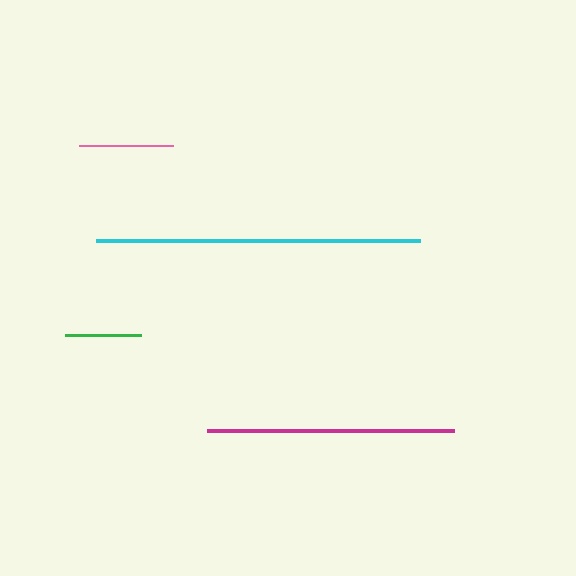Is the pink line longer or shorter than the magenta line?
The magenta line is longer than the pink line.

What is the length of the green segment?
The green segment is approximately 76 pixels long.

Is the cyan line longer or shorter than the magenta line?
The cyan line is longer than the magenta line.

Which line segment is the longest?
The cyan line is the longest at approximately 324 pixels.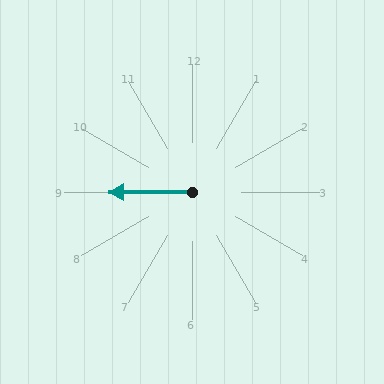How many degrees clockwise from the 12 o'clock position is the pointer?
Approximately 270 degrees.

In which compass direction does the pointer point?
West.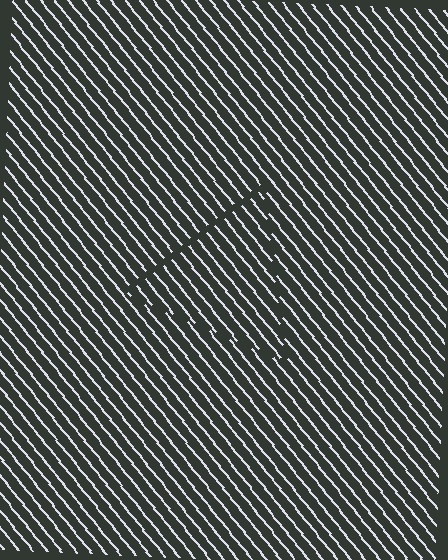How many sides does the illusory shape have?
3 sides — the line-ends trace a triangle.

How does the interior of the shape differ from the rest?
The interior of the shape contains the same grating, shifted by half a period — the contour is defined by the phase discontinuity where line-ends from the inner and outer gratings abut.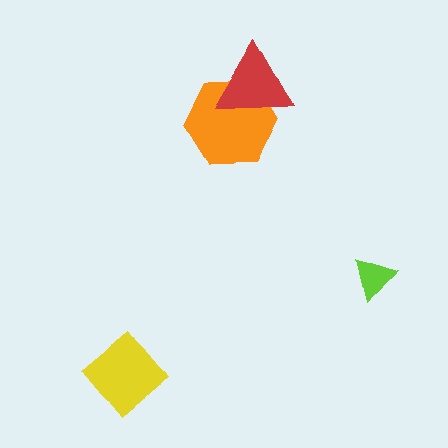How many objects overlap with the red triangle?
1 object overlaps with the red triangle.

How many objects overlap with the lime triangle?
0 objects overlap with the lime triangle.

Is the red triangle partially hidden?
No, no other shape covers it.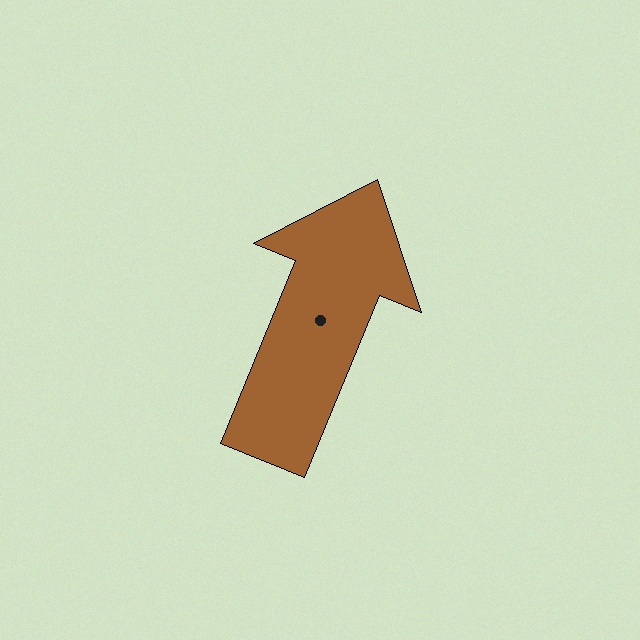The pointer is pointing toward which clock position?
Roughly 1 o'clock.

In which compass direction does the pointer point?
North.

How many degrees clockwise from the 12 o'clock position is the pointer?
Approximately 22 degrees.